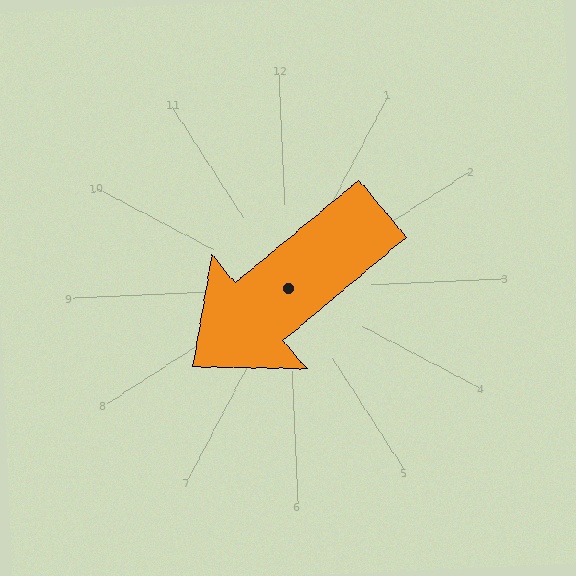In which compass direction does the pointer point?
Southwest.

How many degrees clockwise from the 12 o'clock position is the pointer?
Approximately 233 degrees.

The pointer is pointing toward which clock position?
Roughly 8 o'clock.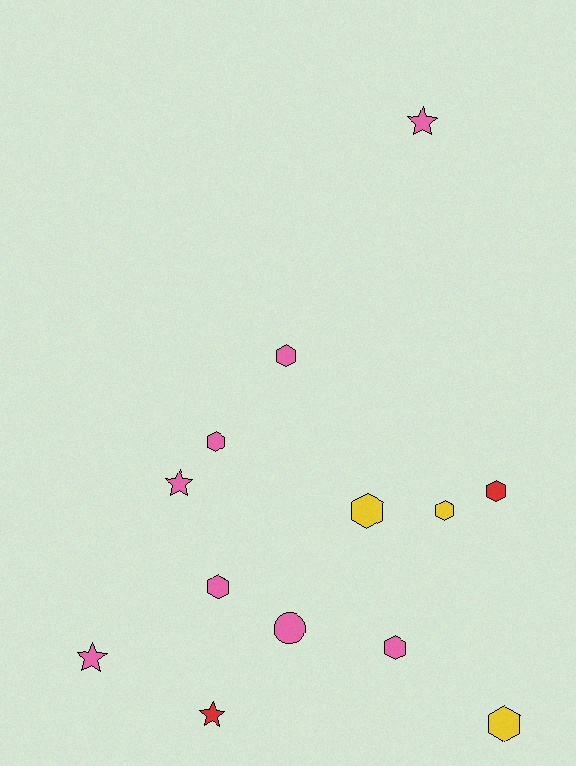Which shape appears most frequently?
Hexagon, with 8 objects.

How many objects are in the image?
There are 13 objects.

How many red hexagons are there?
There is 1 red hexagon.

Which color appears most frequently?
Pink, with 8 objects.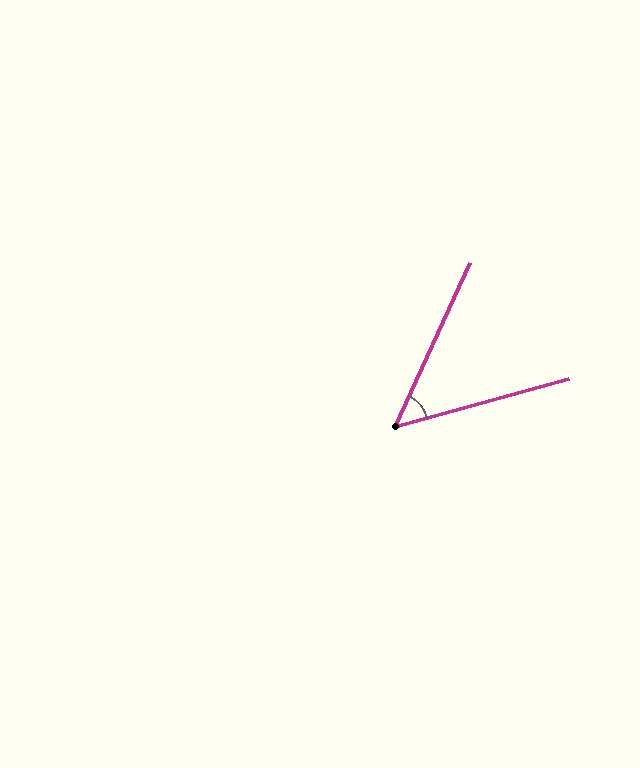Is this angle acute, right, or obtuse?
It is acute.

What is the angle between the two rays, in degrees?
Approximately 50 degrees.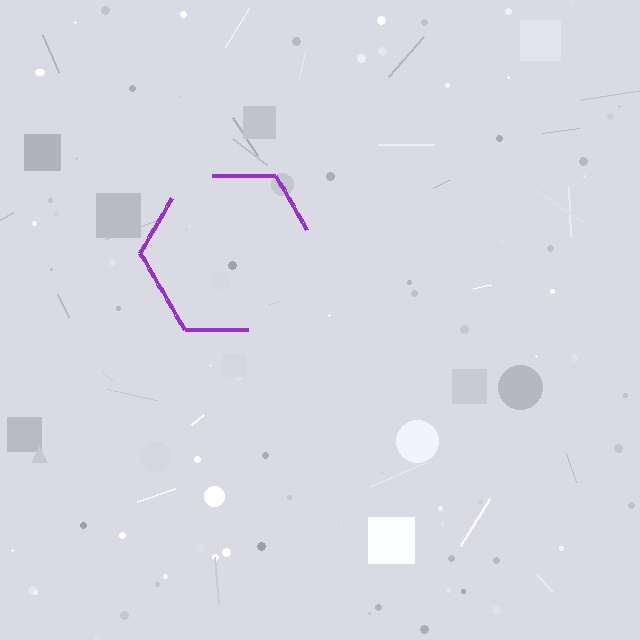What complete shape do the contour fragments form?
The contour fragments form a hexagon.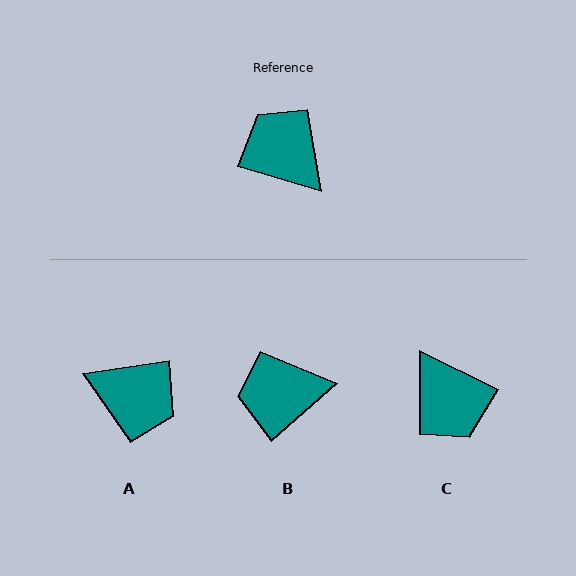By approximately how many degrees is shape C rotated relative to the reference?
Approximately 170 degrees counter-clockwise.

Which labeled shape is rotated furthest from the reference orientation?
C, about 170 degrees away.